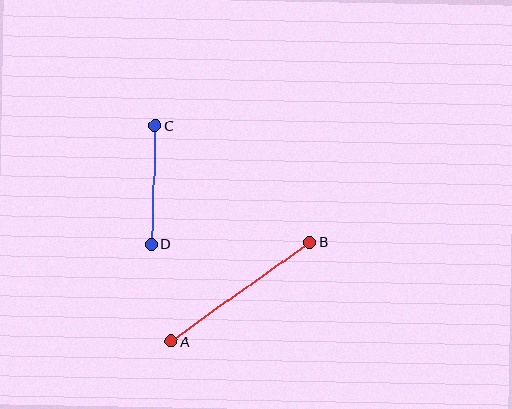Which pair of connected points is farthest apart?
Points A and B are farthest apart.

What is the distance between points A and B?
The distance is approximately 170 pixels.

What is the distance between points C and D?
The distance is approximately 119 pixels.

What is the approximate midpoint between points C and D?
The midpoint is at approximately (153, 185) pixels.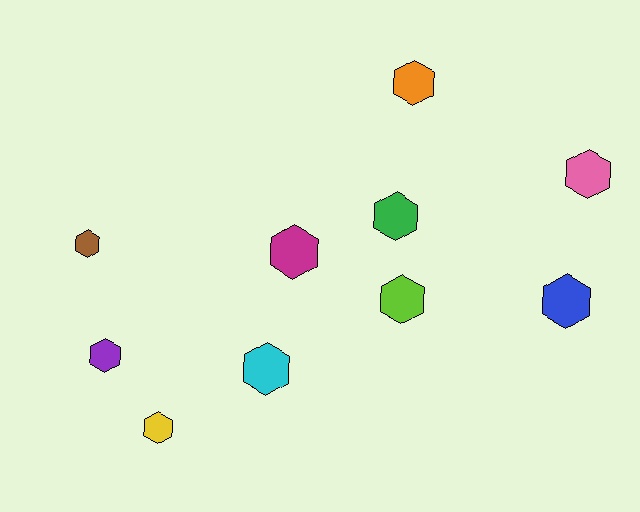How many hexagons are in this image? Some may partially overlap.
There are 10 hexagons.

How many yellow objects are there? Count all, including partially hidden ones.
There is 1 yellow object.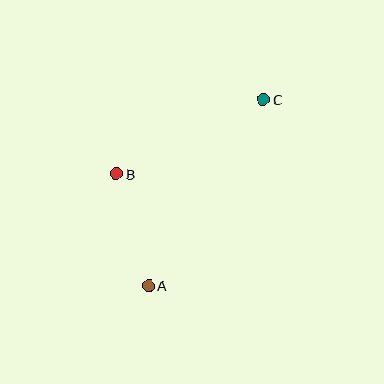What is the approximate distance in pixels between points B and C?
The distance between B and C is approximately 165 pixels.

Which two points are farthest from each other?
Points A and C are farthest from each other.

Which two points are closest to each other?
Points A and B are closest to each other.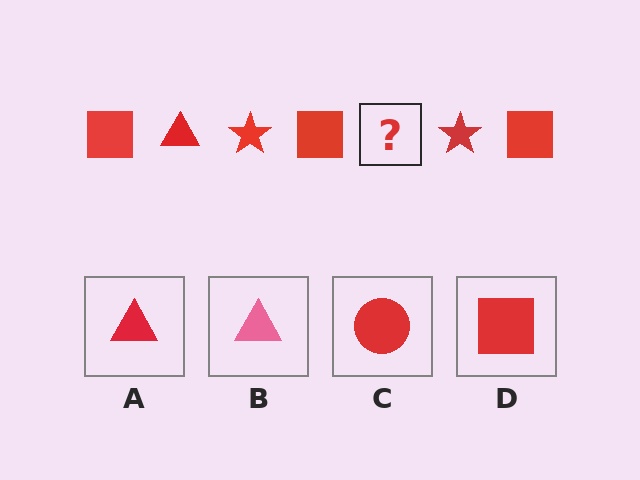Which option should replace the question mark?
Option A.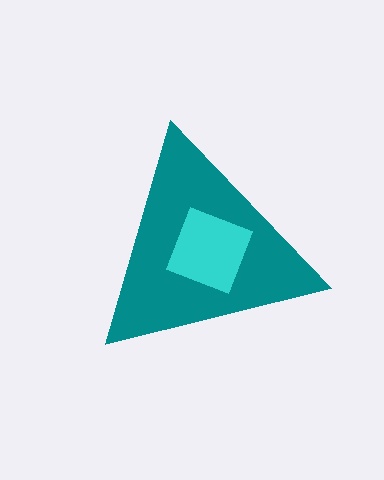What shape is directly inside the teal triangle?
The cyan square.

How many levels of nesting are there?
2.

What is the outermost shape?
The teal triangle.